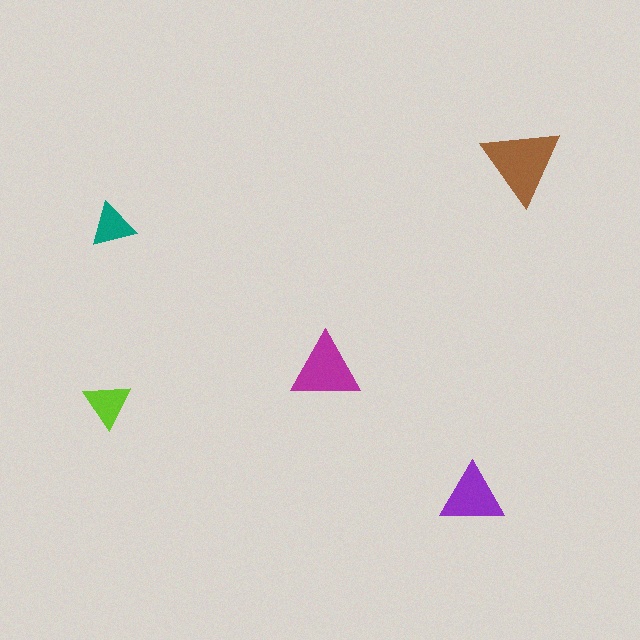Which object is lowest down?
The purple triangle is bottommost.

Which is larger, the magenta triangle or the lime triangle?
The magenta one.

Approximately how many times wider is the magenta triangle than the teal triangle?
About 1.5 times wider.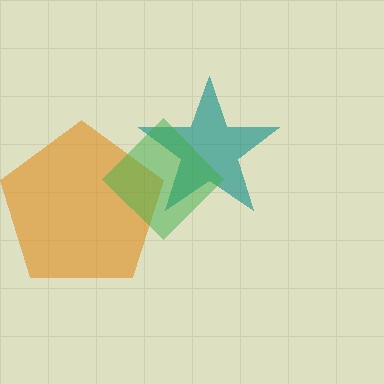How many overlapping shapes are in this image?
There are 3 overlapping shapes in the image.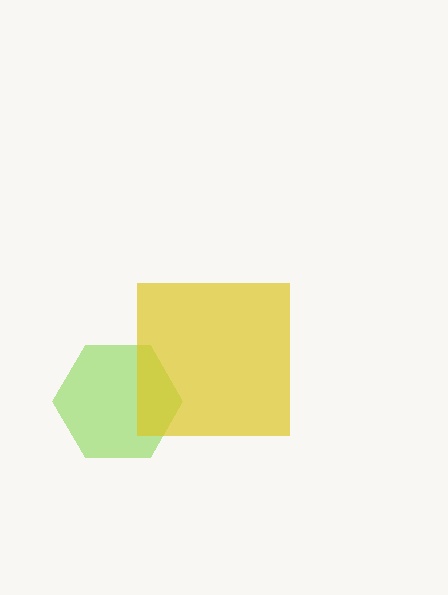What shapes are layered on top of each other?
The layered shapes are: a lime hexagon, a yellow square.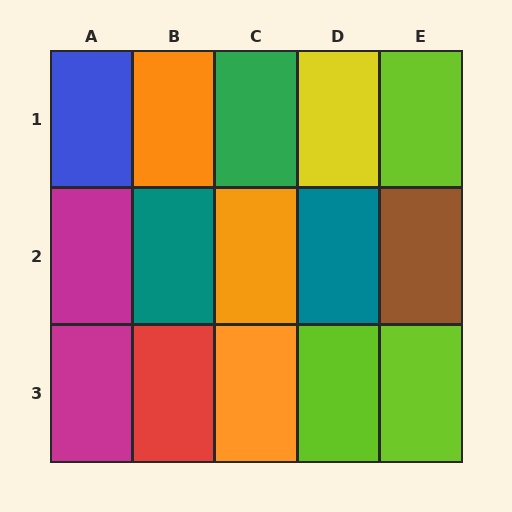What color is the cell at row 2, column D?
Teal.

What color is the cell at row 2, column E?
Brown.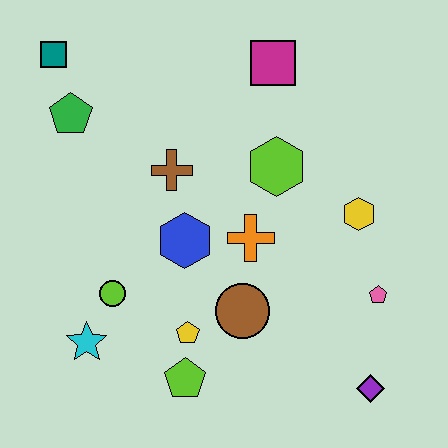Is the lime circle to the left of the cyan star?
No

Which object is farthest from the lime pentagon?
The teal square is farthest from the lime pentagon.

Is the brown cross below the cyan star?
No